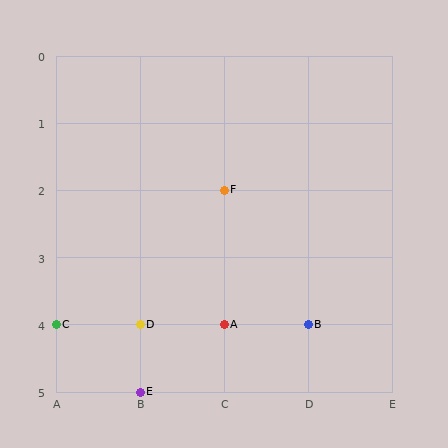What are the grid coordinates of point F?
Point F is at grid coordinates (C, 2).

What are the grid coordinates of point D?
Point D is at grid coordinates (B, 4).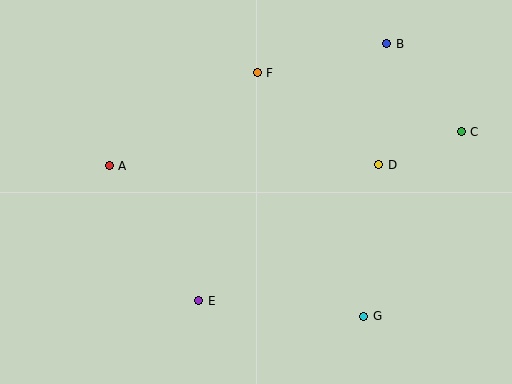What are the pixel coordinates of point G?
Point G is at (364, 316).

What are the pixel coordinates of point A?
Point A is at (109, 166).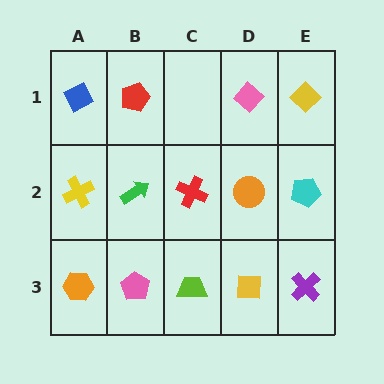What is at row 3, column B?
A pink pentagon.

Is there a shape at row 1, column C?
No, that cell is empty.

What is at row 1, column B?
A red pentagon.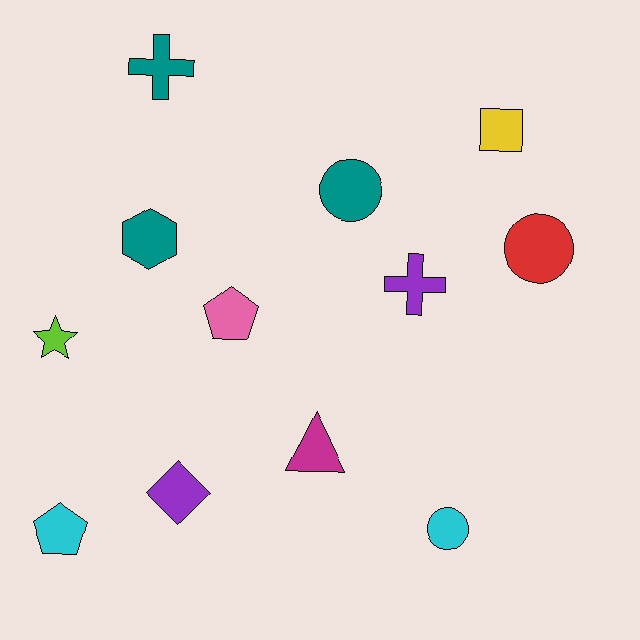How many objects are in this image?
There are 12 objects.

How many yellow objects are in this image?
There is 1 yellow object.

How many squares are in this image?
There is 1 square.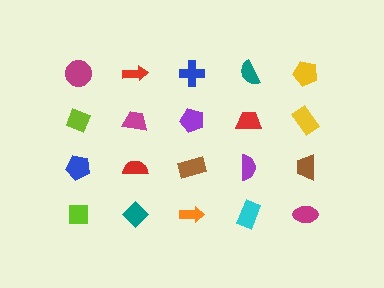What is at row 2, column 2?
A magenta trapezoid.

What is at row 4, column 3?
An orange arrow.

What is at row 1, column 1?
A magenta circle.